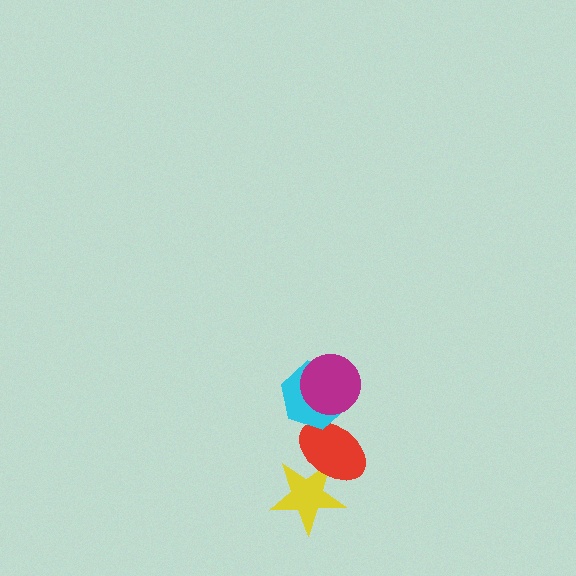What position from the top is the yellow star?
The yellow star is 4th from the top.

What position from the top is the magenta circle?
The magenta circle is 1st from the top.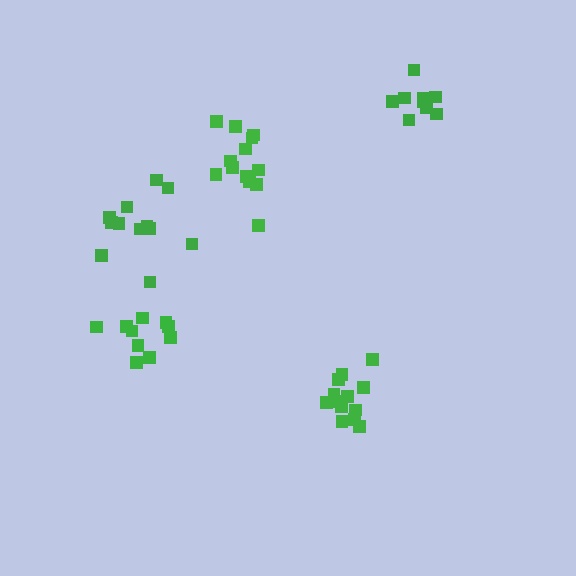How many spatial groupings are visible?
There are 5 spatial groupings.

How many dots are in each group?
Group 1: 10 dots, Group 2: 13 dots, Group 3: 12 dots, Group 4: 10 dots, Group 5: 13 dots (58 total).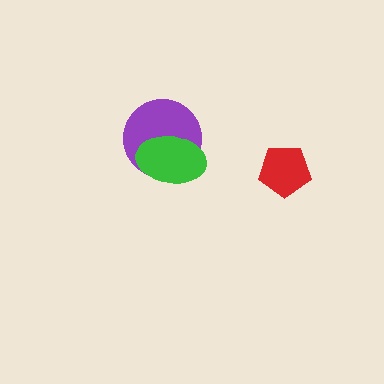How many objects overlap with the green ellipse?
1 object overlaps with the green ellipse.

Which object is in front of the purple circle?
The green ellipse is in front of the purple circle.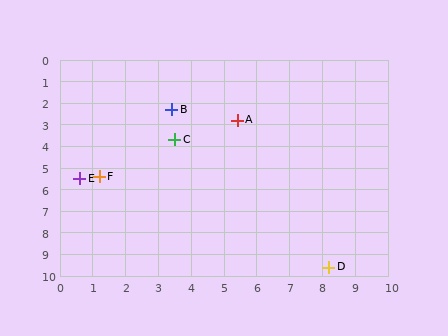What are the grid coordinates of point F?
Point F is at approximately (1.2, 5.4).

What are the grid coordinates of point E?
Point E is at approximately (0.6, 5.5).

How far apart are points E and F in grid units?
Points E and F are about 0.6 grid units apart.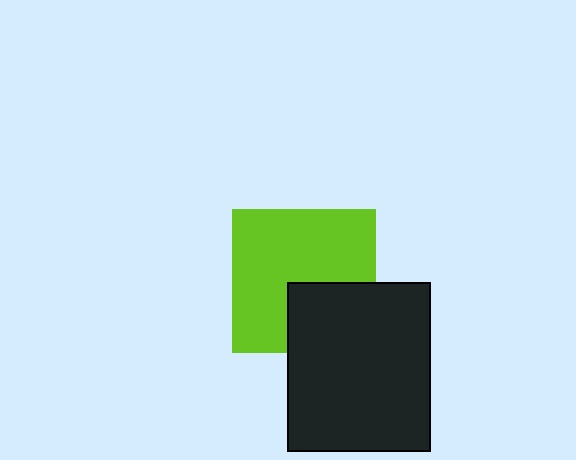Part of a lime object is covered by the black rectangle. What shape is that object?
It is a square.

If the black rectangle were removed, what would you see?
You would see the complete lime square.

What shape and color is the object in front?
The object in front is a black rectangle.